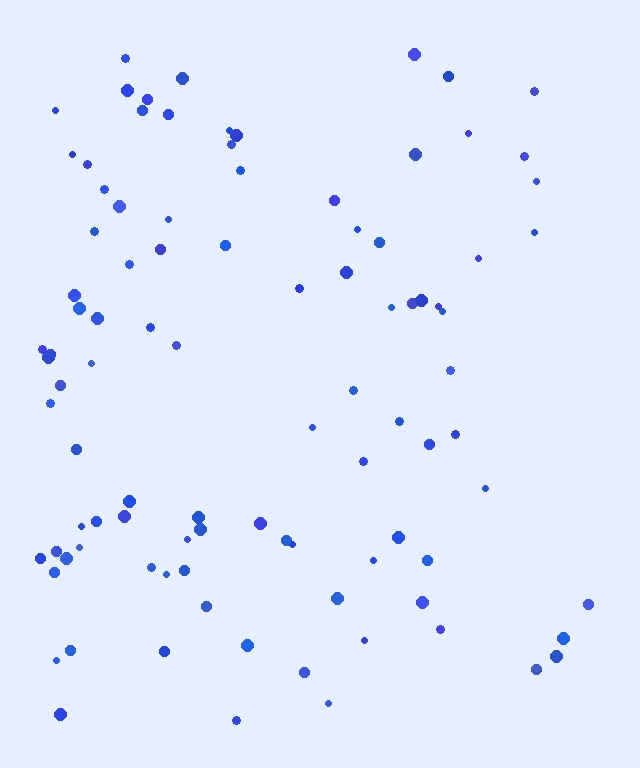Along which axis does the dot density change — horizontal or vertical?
Horizontal.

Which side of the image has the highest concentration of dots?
The left.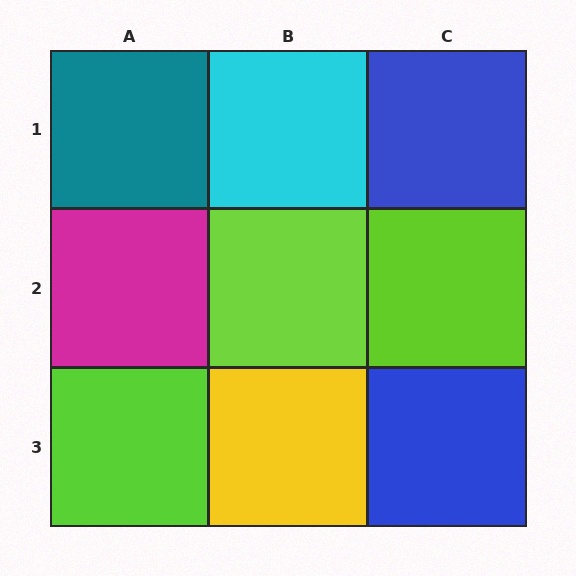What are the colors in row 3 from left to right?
Lime, yellow, blue.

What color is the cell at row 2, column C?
Lime.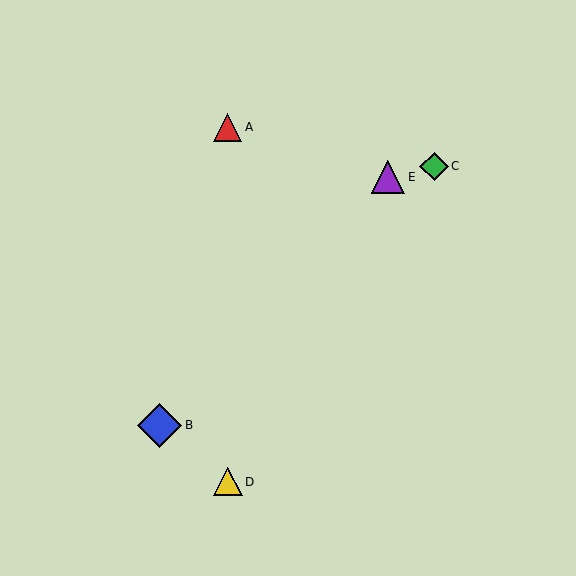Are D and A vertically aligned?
Yes, both are at x≈228.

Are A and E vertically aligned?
No, A is at x≈228 and E is at x≈388.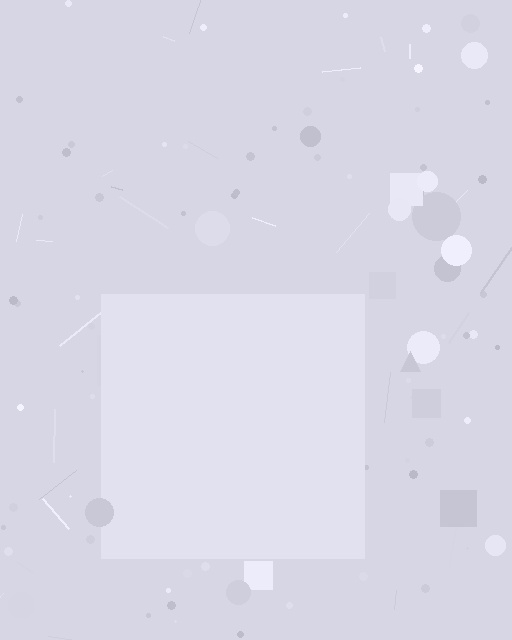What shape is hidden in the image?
A square is hidden in the image.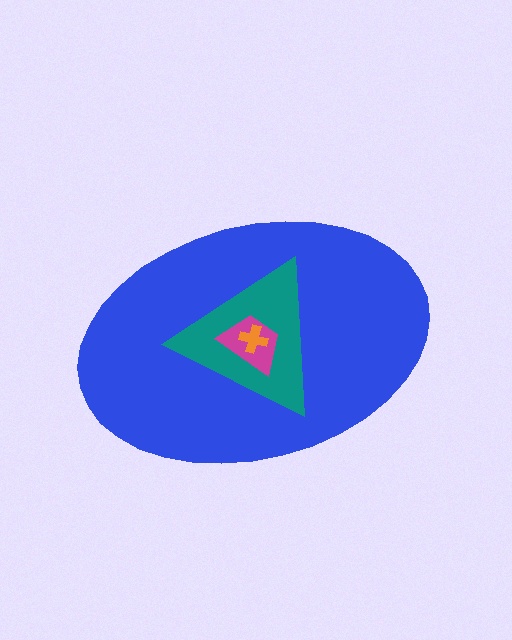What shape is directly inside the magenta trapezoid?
The orange cross.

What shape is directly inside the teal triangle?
The magenta trapezoid.